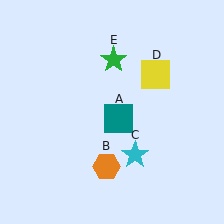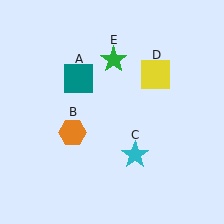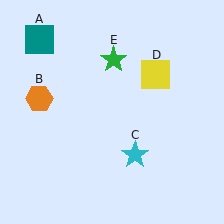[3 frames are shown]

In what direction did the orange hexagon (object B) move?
The orange hexagon (object B) moved up and to the left.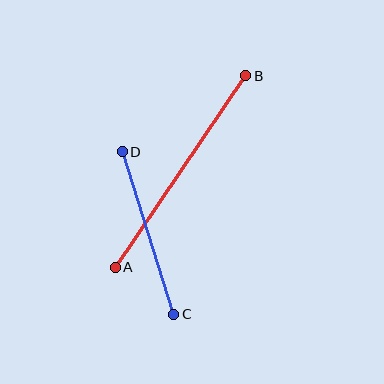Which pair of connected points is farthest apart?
Points A and B are farthest apart.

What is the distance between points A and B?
The distance is approximately 232 pixels.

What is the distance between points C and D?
The distance is approximately 170 pixels.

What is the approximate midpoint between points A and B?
The midpoint is at approximately (180, 172) pixels.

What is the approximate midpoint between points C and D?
The midpoint is at approximately (148, 233) pixels.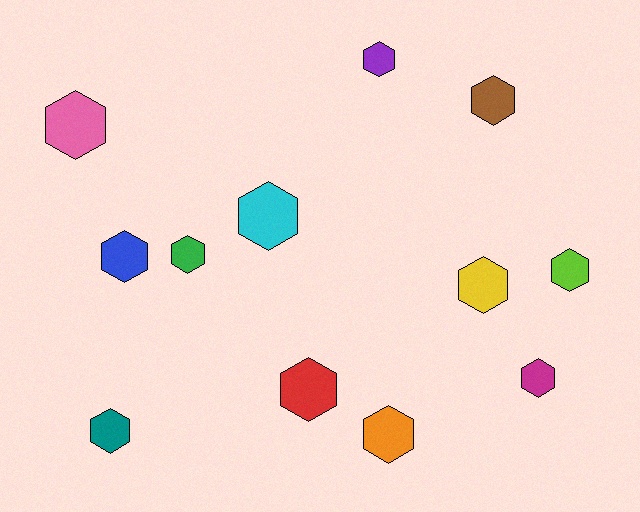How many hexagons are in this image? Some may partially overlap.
There are 12 hexagons.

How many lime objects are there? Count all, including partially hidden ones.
There is 1 lime object.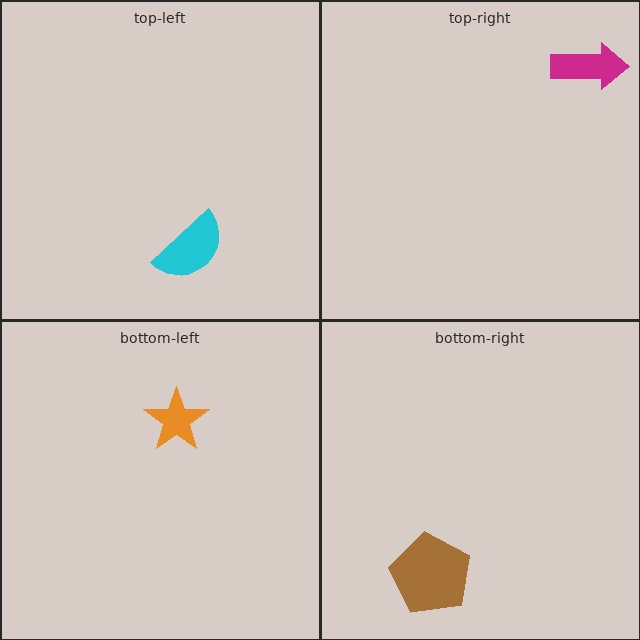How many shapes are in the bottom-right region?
1.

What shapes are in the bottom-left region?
The orange star.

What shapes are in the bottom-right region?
The brown pentagon.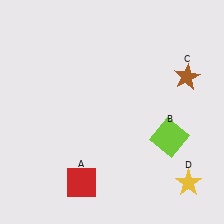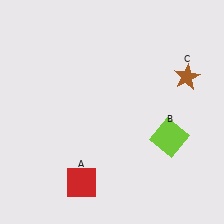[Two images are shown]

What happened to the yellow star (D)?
The yellow star (D) was removed in Image 2. It was in the bottom-right area of Image 1.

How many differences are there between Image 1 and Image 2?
There is 1 difference between the two images.